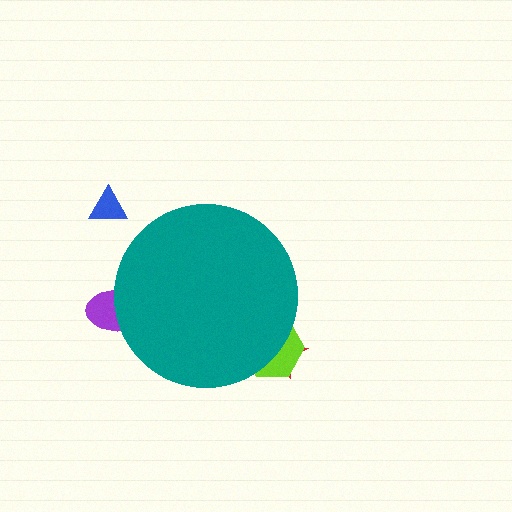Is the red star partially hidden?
Yes, the red star is partially hidden behind the teal circle.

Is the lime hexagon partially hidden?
Yes, the lime hexagon is partially hidden behind the teal circle.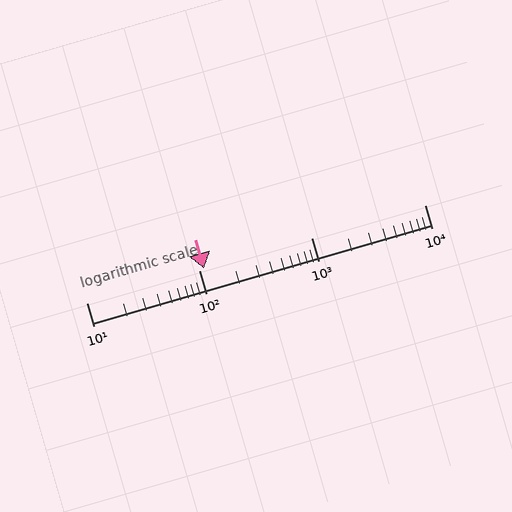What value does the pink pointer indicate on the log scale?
The pointer indicates approximately 110.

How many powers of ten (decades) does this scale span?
The scale spans 3 decades, from 10 to 10000.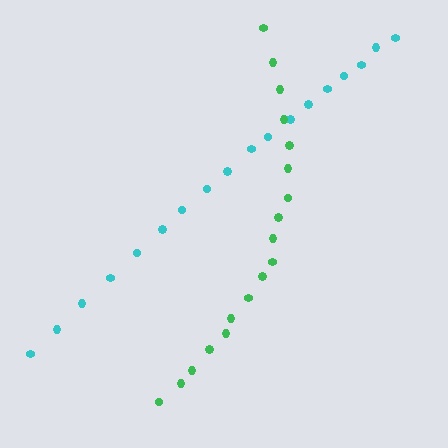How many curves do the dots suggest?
There are 2 distinct paths.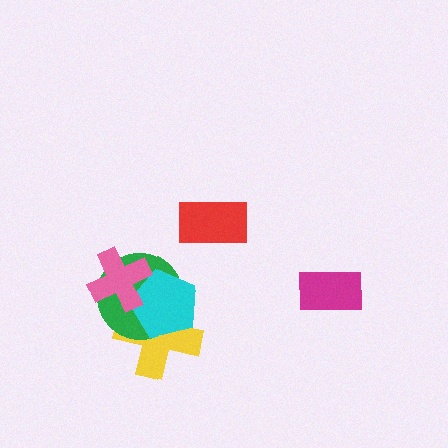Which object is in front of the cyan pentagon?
The pink cross is in front of the cyan pentagon.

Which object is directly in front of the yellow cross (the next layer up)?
The green circle is directly in front of the yellow cross.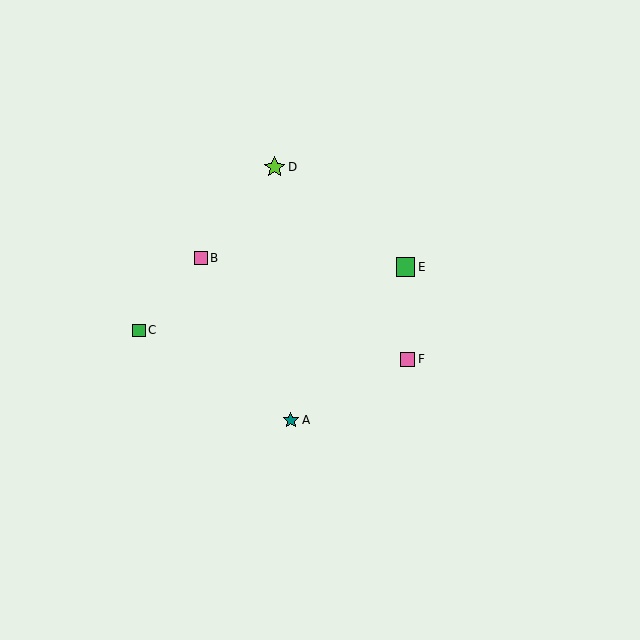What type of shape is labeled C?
Shape C is a green square.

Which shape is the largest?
The lime star (labeled D) is the largest.